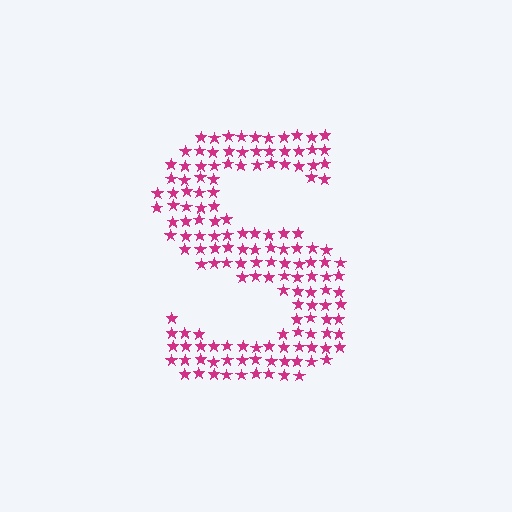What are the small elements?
The small elements are stars.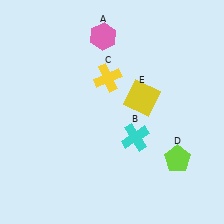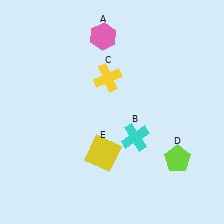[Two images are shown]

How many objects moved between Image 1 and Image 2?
1 object moved between the two images.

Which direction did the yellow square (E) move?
The yellow square (E) moved down.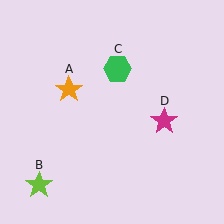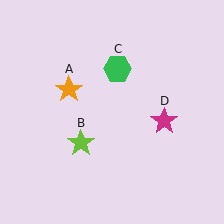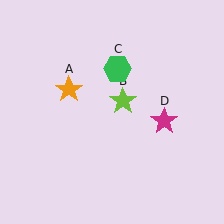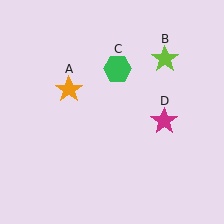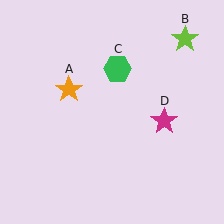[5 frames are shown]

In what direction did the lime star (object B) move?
The lime star (object B) moved up and to the right.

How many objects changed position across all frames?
1 object changed position: lime star (object B).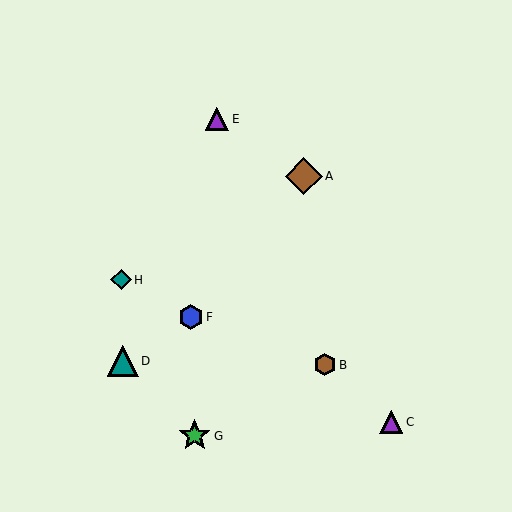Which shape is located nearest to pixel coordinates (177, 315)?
The blue hexagon (labeled F) at (191, 317) is nearest to that location.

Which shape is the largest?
The brown diamond (labeled A) is the largest.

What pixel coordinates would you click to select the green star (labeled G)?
Click at (195, 436) to select the green star G.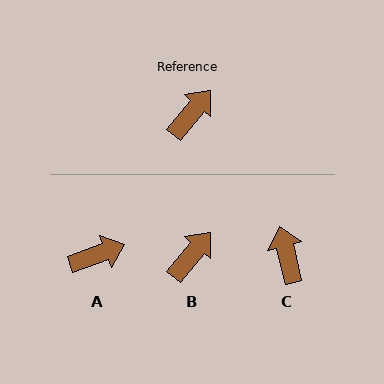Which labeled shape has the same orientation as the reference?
B.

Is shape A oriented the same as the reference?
No, it is off by about 31 degrees.